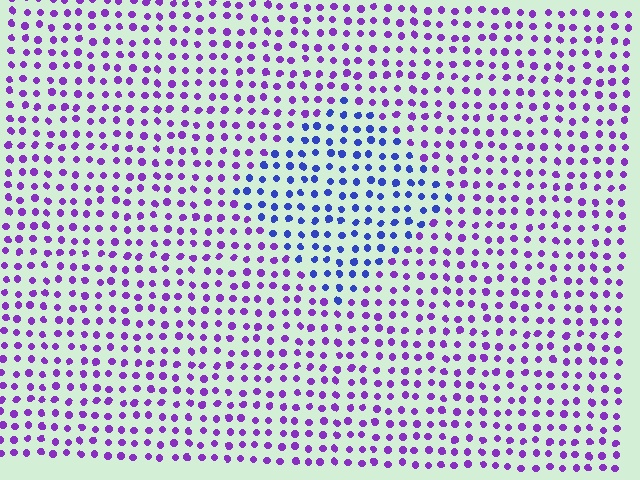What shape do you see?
I see a diamond.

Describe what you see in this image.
The image is filled with small purple elements in a uniform arrangement. A diamond-shaped region is visible where the elements are tinted to a slightly different hue, forming a subtle color boundary.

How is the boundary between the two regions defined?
The boundary is defined purely by a slight shift in hue (about 45 degrees). Spacing, size, and orientation are identical on both sides.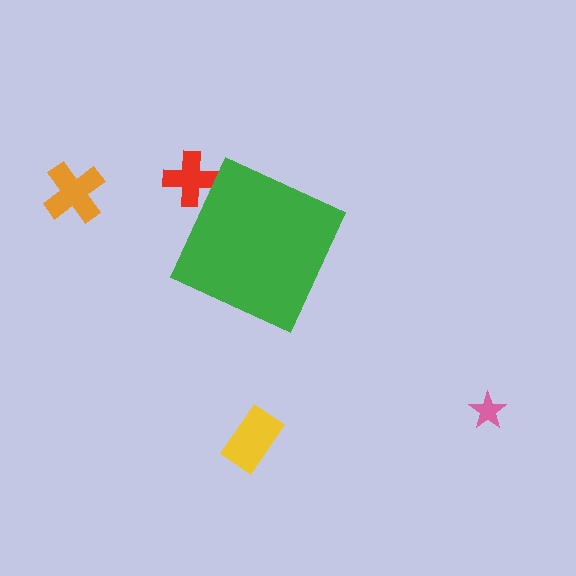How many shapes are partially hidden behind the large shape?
1 shape is partially hidden.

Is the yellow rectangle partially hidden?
No, the yellow rectangle is fully visible.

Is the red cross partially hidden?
Yes, the red cross is partially hidden behind the green diamond.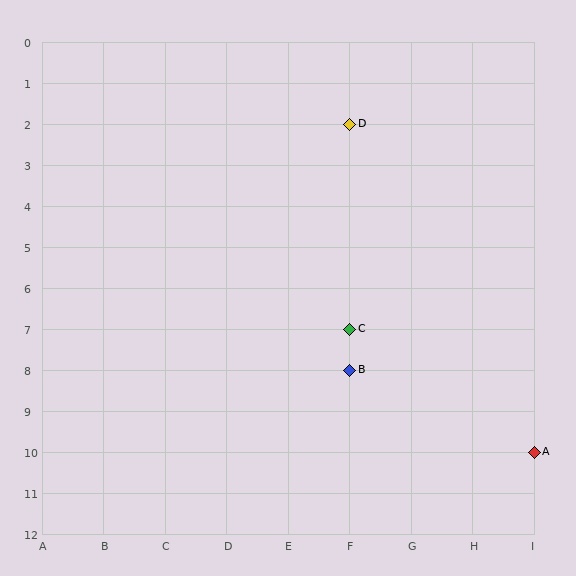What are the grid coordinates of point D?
Point D is at grid coordinates (F, 2).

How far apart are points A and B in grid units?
Points A and B are 3 columns and 2 rows apart (about 3.6 grid units diagonally).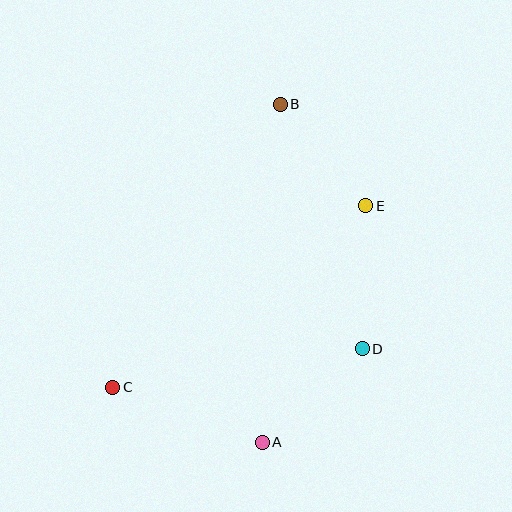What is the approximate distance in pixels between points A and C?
The distance between A and C is approximately 159 pixels.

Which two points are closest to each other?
Points B and E are closest to each other.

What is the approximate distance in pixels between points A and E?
The distance between A and E is approximately 258 pixels.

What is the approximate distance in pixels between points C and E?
The distance between C and E is approximately 311 pixels.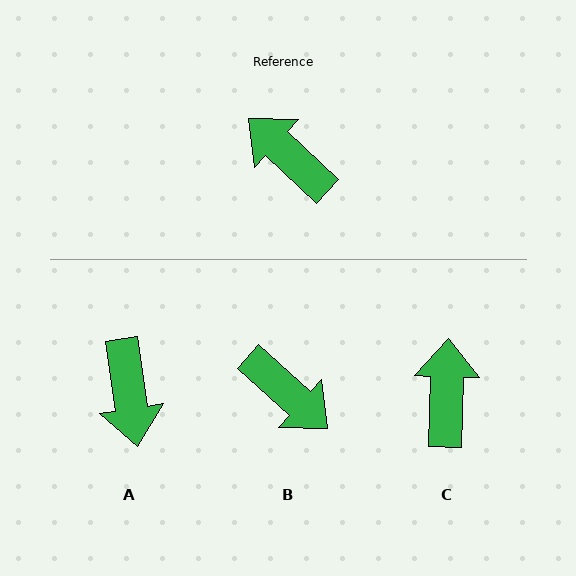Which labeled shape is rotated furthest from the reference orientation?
B, about 179 degrees away.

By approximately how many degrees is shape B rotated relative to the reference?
Approximately 179 degrees clockwise.